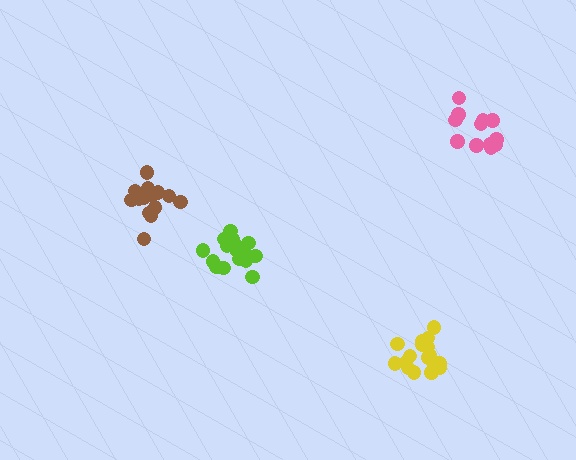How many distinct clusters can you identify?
There are 4 distinct clusters.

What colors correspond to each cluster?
The clusters are colored: pink, lime, yellow, brown.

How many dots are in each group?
Group 1: 12 dots, Group 2: 17 dots, Group 3: 17 dots, Group 4: 17 dots (63 total).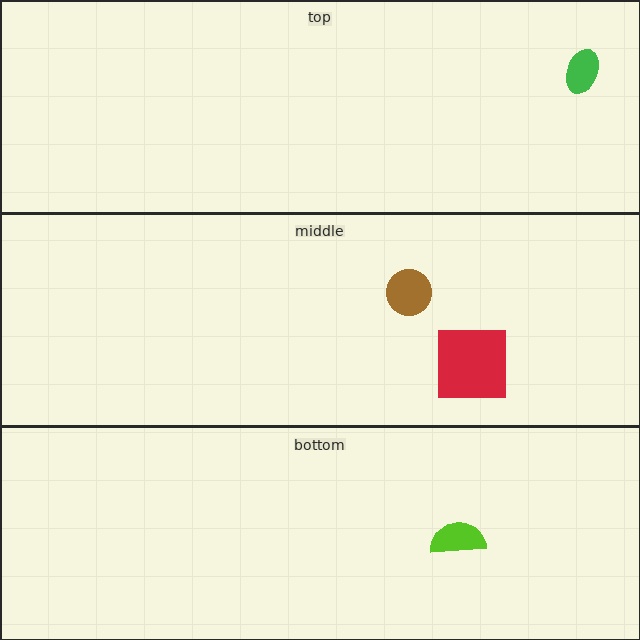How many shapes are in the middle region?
2.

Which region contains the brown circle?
The middle region.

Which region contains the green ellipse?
The top region.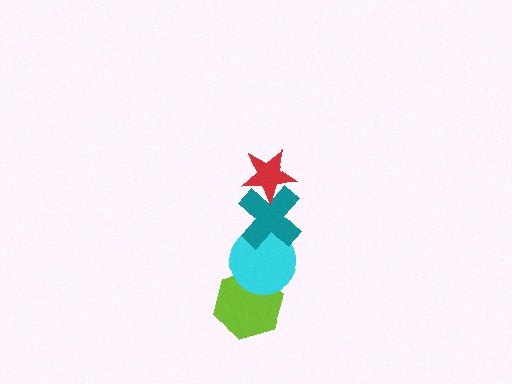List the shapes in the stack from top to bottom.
From top to bottom: the red star, the teal cross, the cyan circle, the lime hexagon.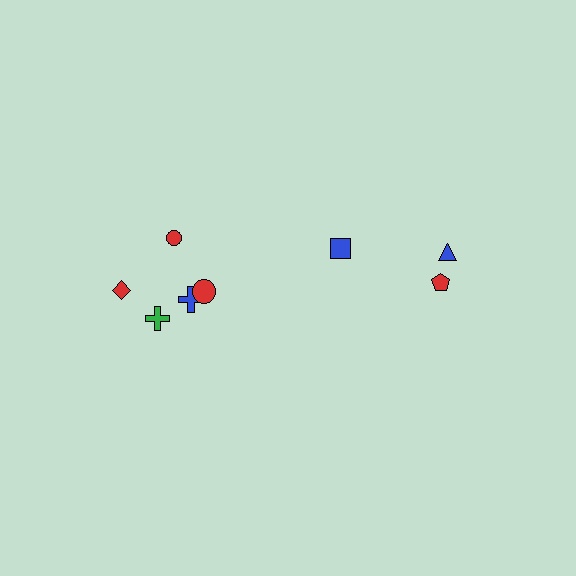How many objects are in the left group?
There are 5 objects.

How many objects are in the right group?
There are 3 objects.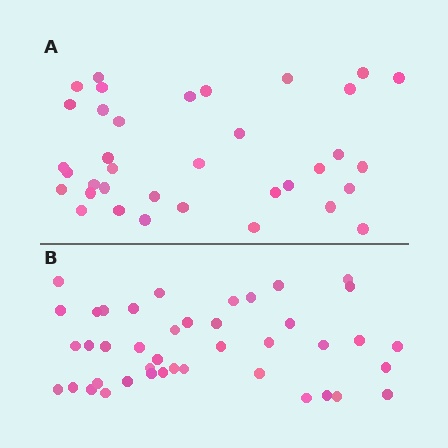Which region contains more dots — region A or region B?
Region B (the bottom region) has more dots.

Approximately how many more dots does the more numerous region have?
Region B has about 6 more dots than region A.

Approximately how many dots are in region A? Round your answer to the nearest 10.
About 40 dots. (The exact count is 36, which rounds to 40.)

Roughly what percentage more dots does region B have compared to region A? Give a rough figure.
About 15% more.